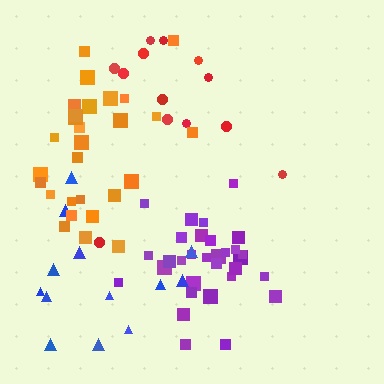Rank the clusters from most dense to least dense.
purple, orange, blue, red.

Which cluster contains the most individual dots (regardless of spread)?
Purple (31).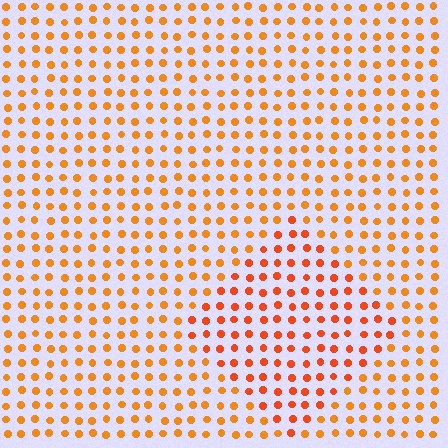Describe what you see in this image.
The image is filled with small orange elements in a uniform arrangement. A diamond-shaped region is visible where the elements are tinted to a slightly different hue, forming a subtle color boundary.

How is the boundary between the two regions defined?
The boundary is defined purely by a slight shift in hue (about 19 degrees). Spacing, size, and orientation are identical on both sides.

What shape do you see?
I see a diamond.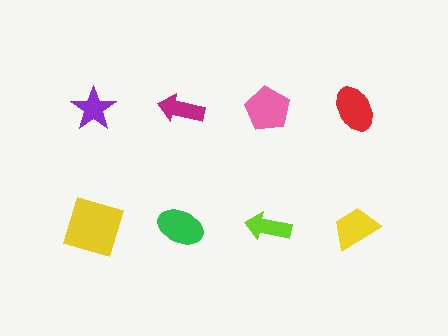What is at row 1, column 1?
A purple star.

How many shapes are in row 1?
4 shapes.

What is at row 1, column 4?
A red ellipse.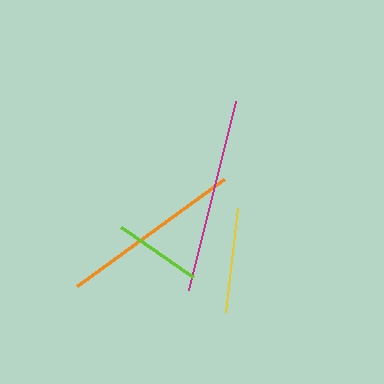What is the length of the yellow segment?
The yellow segment is approximately 105 pixels long.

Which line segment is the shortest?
The lime line is the shortest at approximately 89 pixels.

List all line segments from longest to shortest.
From longest to shortest: magenta, orange, yellow, lime.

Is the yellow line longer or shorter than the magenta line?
The magenta line is longer than the yellow line.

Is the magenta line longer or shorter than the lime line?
The magenta line is longer than the lime line.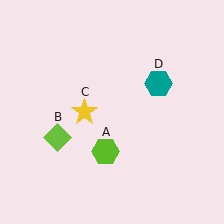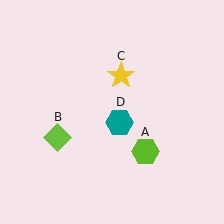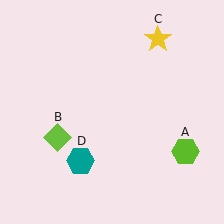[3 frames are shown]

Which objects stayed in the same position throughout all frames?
Lime diamond (object B) remained stationary.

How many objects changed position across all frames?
3 objects changed position: lime hexagon (object A), yellow star (object C), teal hexagon (object D).